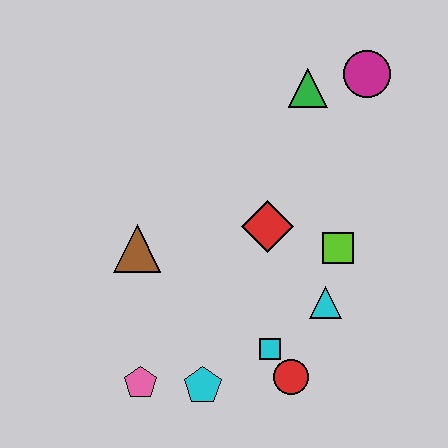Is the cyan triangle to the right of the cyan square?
Yes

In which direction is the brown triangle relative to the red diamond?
The brown triangle is to the left of the red diamond.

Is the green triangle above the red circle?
Yes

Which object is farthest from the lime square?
The pink pentagon is farthest from the lime square.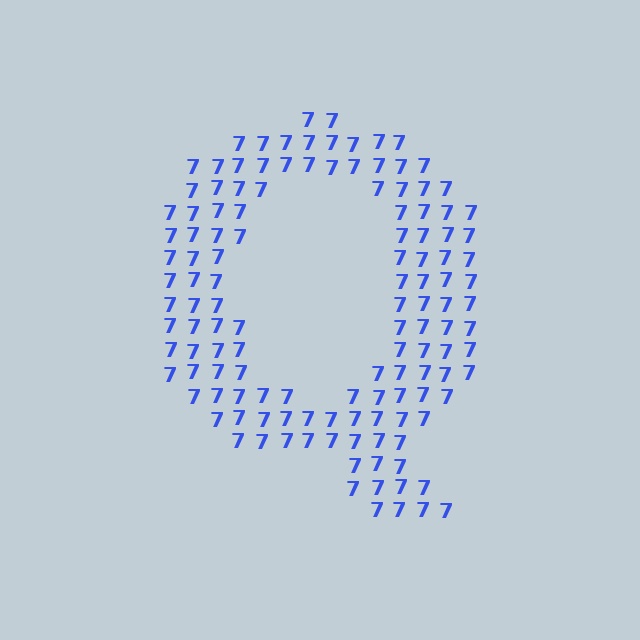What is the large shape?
The large shape is the letter Q.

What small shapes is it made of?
It is made of small digit 7's.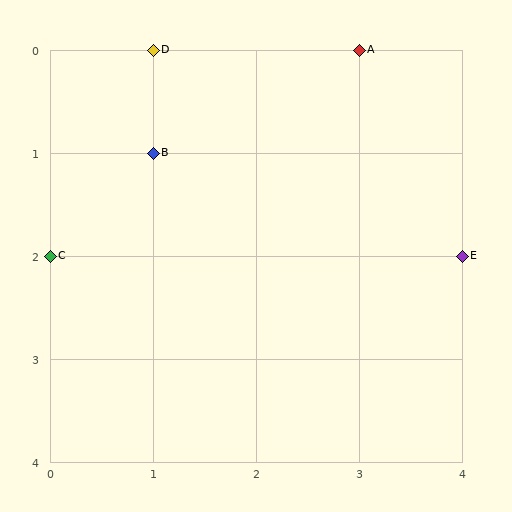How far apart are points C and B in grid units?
Points C and B are 1 column and 1 row apart (about 1.4 grid units diagonally).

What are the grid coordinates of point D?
Point D is at grid coordinates (1, 0).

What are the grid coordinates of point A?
Point A is at grid coordinates (3, 0).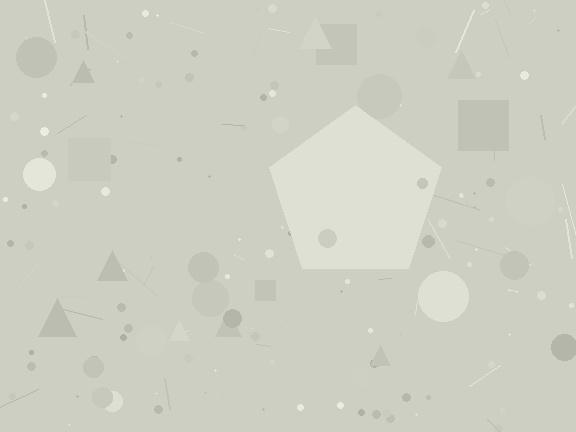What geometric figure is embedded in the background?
A pentagon is embedded in the background.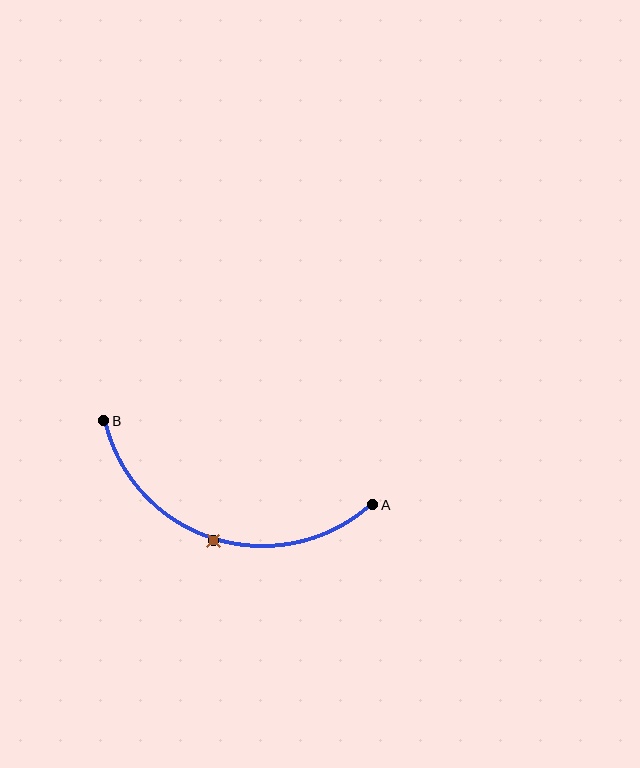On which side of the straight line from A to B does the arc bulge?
The arc bulges below the straight line connecting A and B.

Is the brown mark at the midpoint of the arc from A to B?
Yes. The brown mark lies on the arc at equal arc-length from both A and B — it is the arc midpoint.